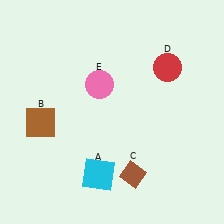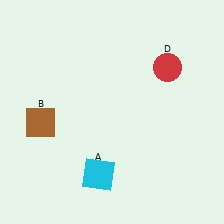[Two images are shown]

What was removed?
The pink circle (E), the brown diamond (C) were removed in Image 2.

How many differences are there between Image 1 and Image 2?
There are 2 differences between the two images.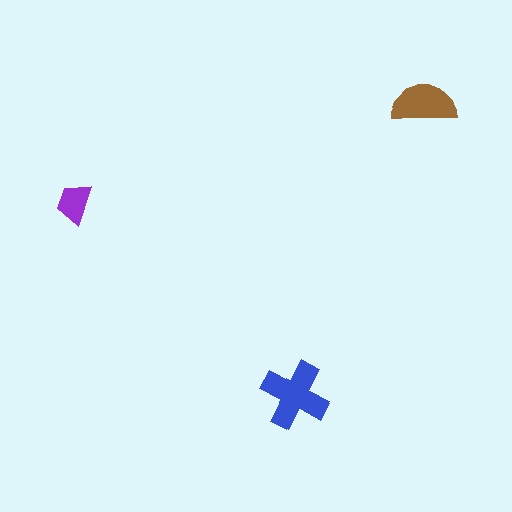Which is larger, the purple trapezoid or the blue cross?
The blue cross.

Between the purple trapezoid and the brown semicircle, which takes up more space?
The brown semicircle.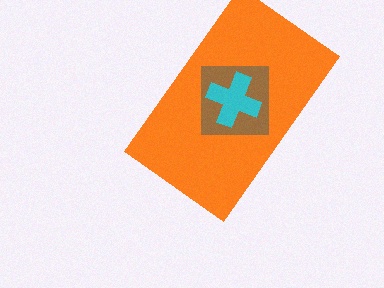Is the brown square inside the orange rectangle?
Yes.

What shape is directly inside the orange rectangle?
The brown square.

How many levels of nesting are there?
3.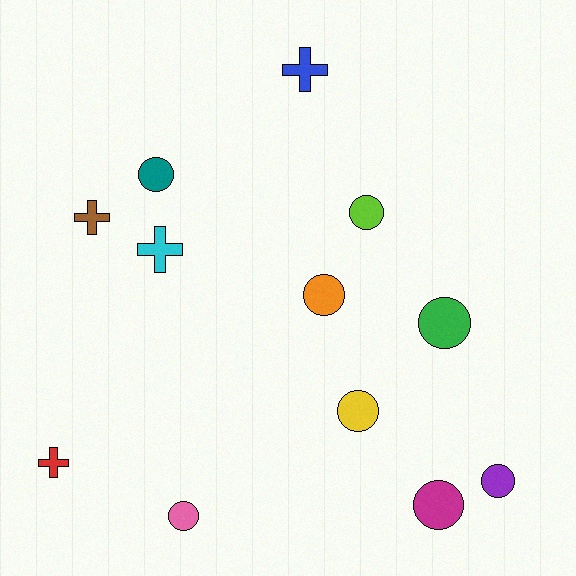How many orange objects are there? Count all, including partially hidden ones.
There is 1 orange object.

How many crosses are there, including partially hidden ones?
There are 4 crosses.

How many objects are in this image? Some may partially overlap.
There are 12 objects.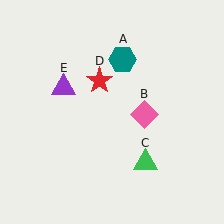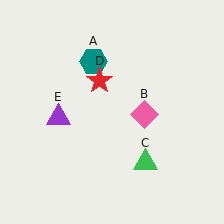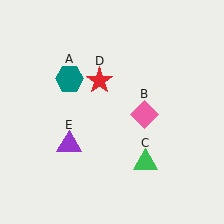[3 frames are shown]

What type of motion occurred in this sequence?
The teal hexagon (object A), purple triangle (object E) rotated counterclockwise around the center of the scene.